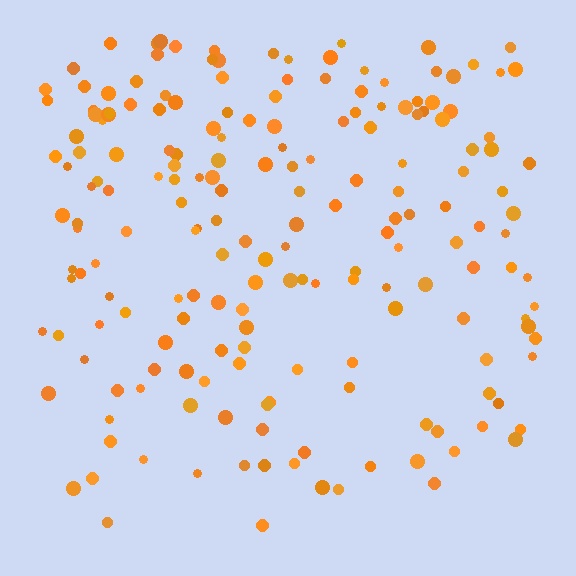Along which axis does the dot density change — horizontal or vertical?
Vertical.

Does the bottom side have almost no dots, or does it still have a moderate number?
Still a moderate number, just noticeably fewer than the top.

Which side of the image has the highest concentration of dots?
The top.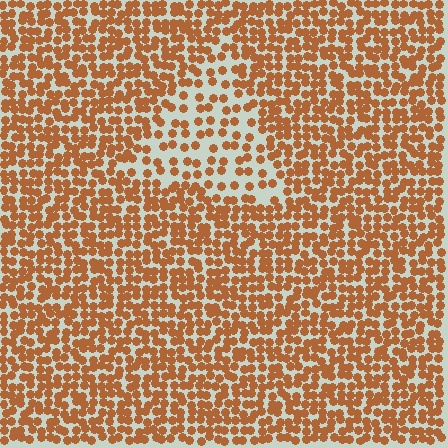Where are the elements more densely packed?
The elements are more densely packed outside the triangle boundary.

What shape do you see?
I see a triangle.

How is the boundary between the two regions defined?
The boundary is defined by a change in element density (approximately 2.1x ratio). All elements are the same color, size, and shape.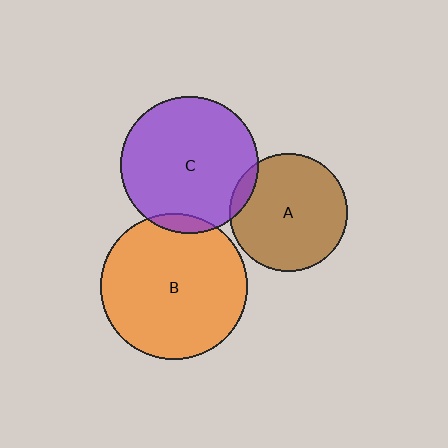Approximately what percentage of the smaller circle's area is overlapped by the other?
Approximately 5%.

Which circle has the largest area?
Circle B (orange).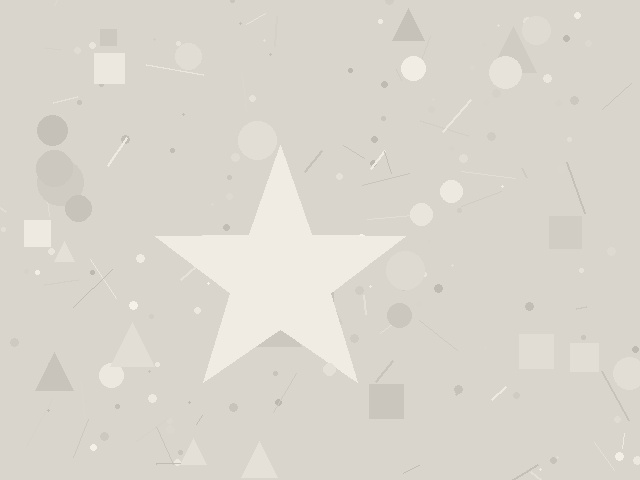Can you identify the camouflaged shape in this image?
The camouflaged shape is a star.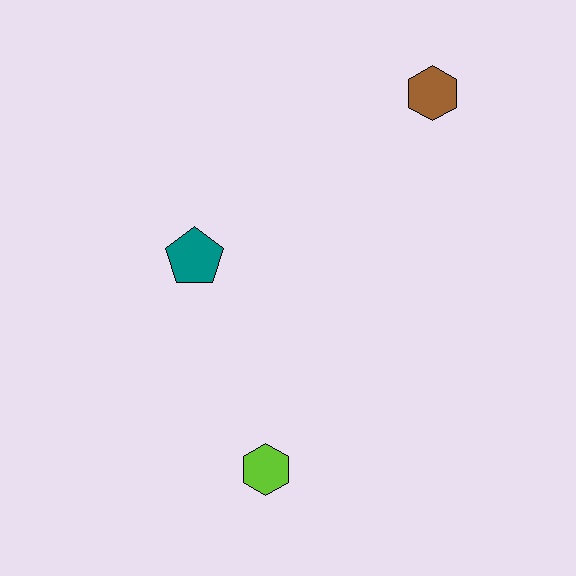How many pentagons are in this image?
There is 1 pentagon.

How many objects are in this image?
There are 3 objects.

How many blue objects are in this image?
There are no blue objects.